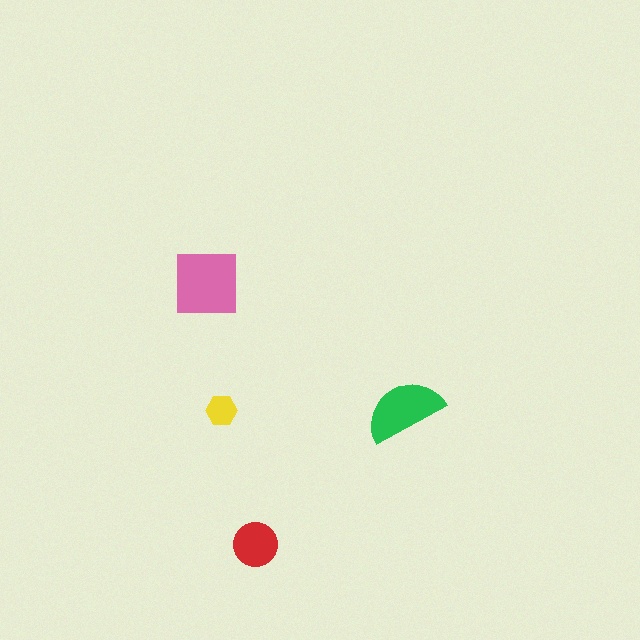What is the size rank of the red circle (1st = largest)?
3rd.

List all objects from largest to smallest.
The pink square, the green semicircle, the red circle, the yellow hexagon.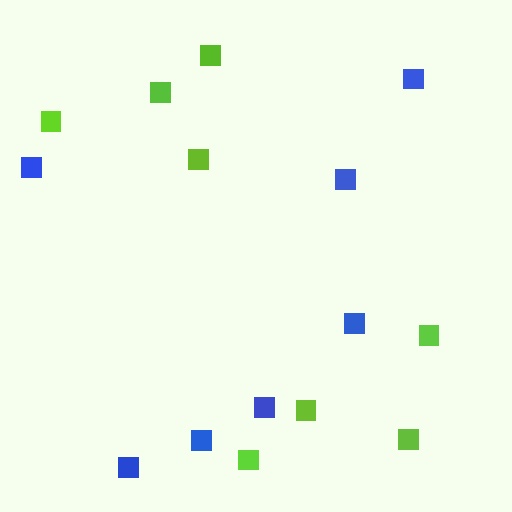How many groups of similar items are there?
There are 2 groups: one group of lime squares (8) and one group of blue squares (7).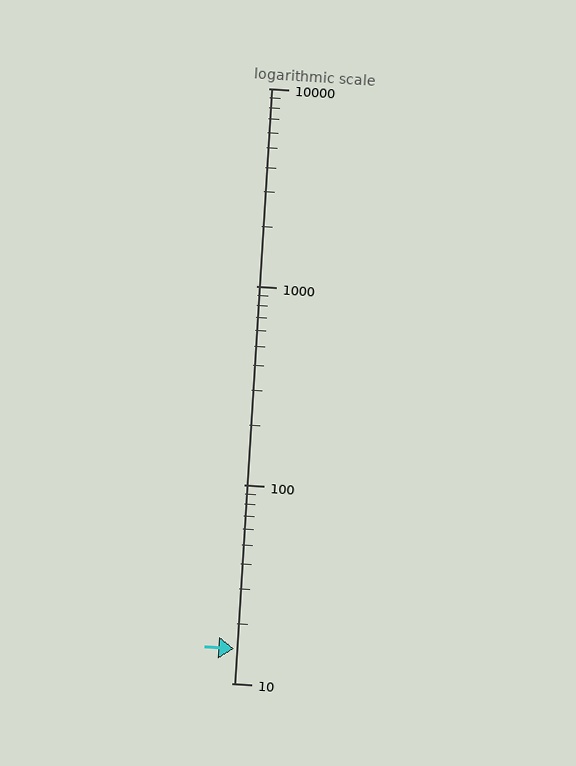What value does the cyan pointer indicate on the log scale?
The pointer indicates approximately 15.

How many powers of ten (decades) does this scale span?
The scale spans 3 decades, from 10 to 10000.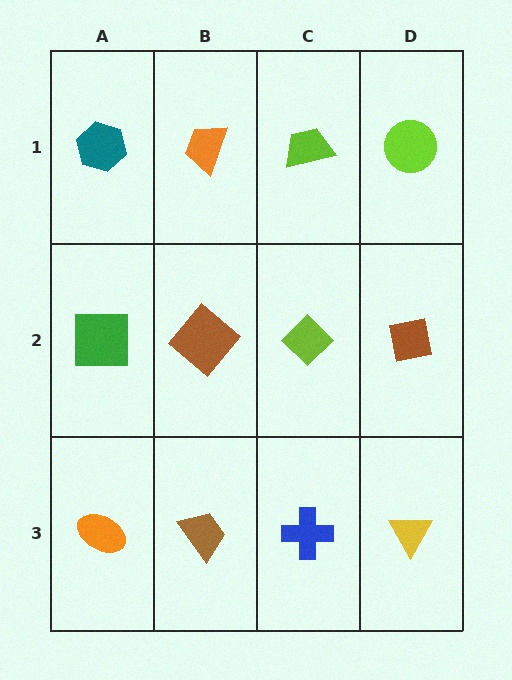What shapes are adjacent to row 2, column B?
An orange trapezoid (row 1, column B), a brown trapezoid (row 3, column B), a green square (row 2, column A), a lime diamond (row 2, column C).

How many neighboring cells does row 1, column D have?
2.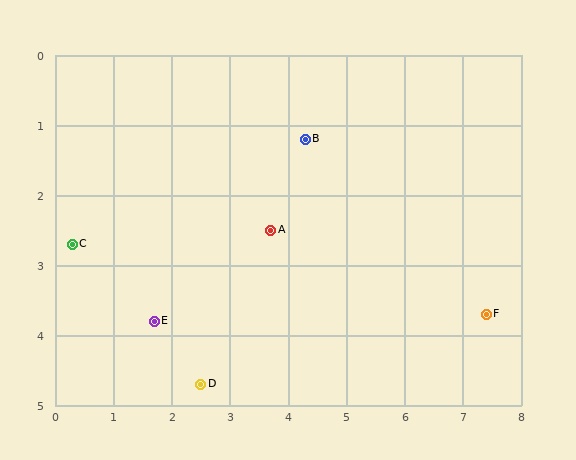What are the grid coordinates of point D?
Point D is at approximately (2.5, 4.7).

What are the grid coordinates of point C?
Point C is at approximately (0.3, 2.7).